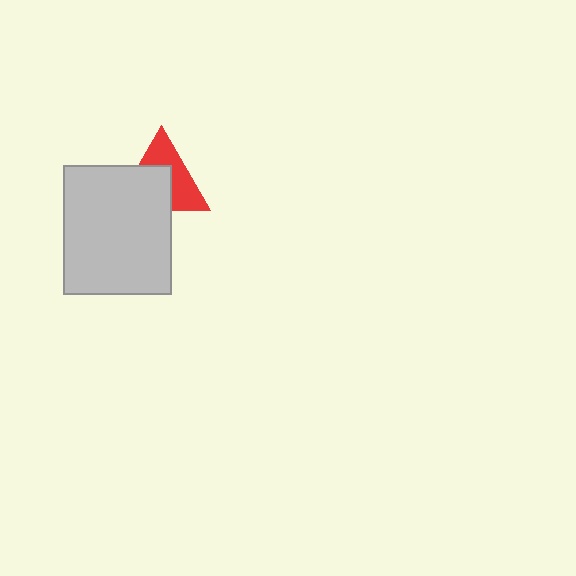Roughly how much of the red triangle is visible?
About half of it is visible (roughly 50%).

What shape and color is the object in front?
The object in front is a light gray rectangle.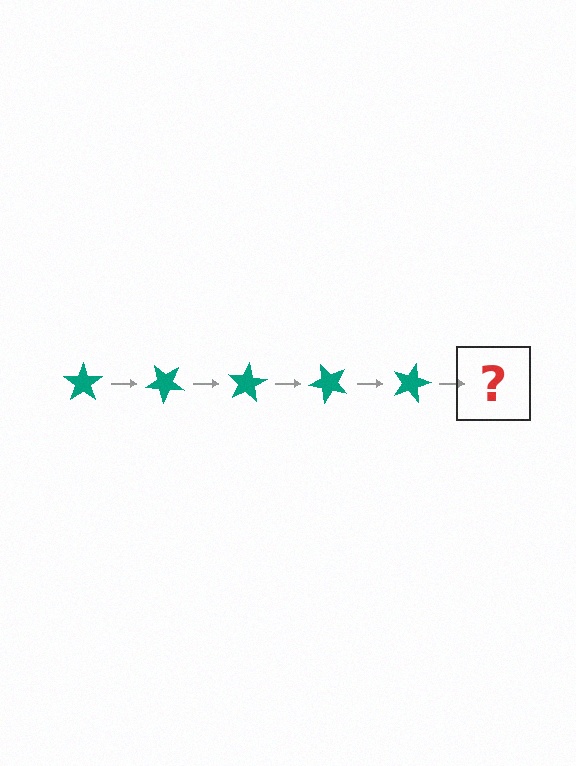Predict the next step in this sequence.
The next step is a teal star rotated 200 degrees.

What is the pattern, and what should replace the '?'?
The pattern is that the star rotates 40 degrees each step. The '?' should be a teal star rotated 200 degrees.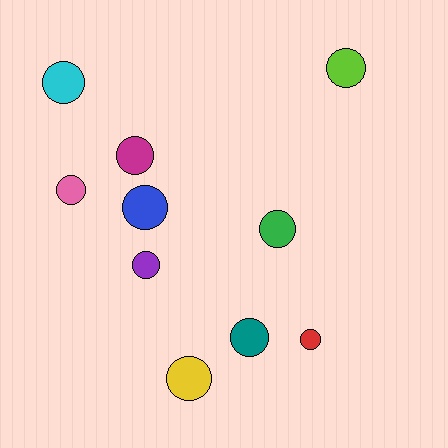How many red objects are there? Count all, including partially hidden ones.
There is 1 red object.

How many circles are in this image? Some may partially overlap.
There are 10 circles.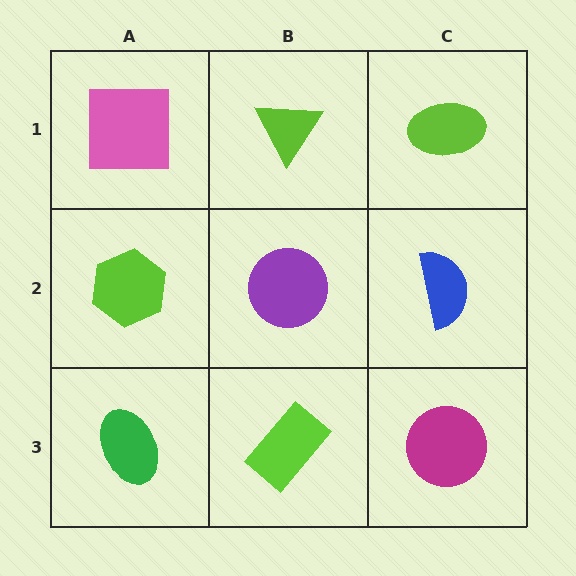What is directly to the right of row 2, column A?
A purple circle.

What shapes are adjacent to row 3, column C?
A blue semicircle (row 2, column C), a lime rectangle (row 3, column B).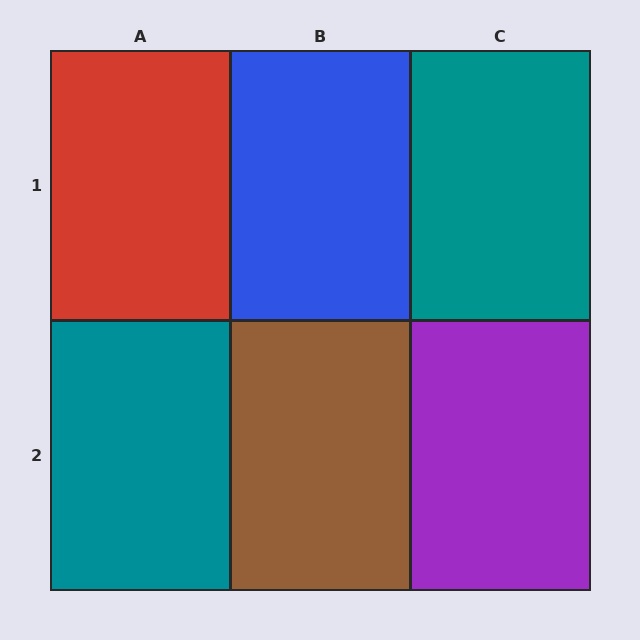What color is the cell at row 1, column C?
Teal.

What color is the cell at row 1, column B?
Blue.